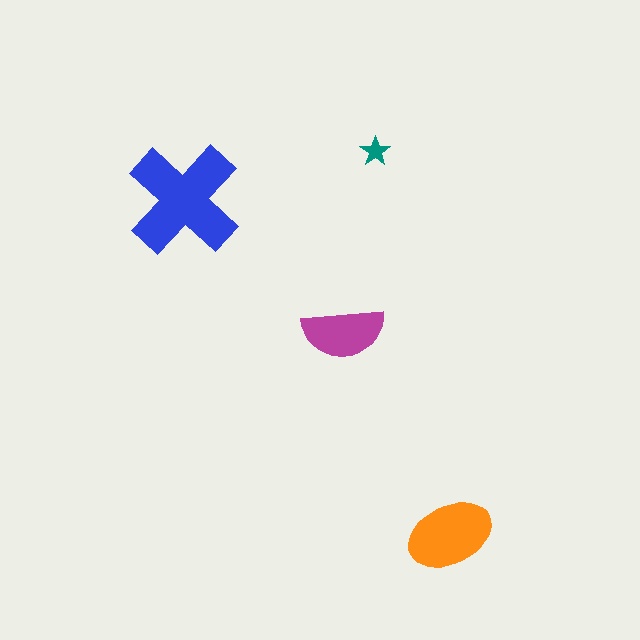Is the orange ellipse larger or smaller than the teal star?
Larger.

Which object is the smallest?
The teal star.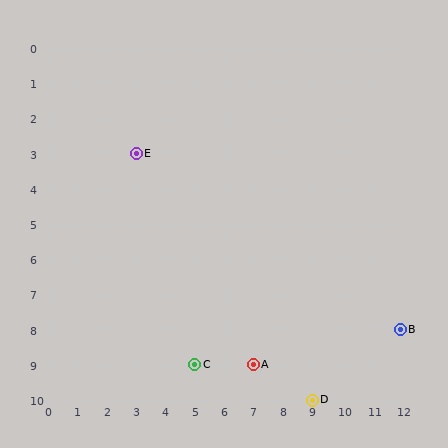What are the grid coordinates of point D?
Point D is at grid coordinates (9, 10).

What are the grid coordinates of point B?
Point B is at grid coordinates (12, 8).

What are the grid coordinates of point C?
Point C is at grid coordinates (5, 9).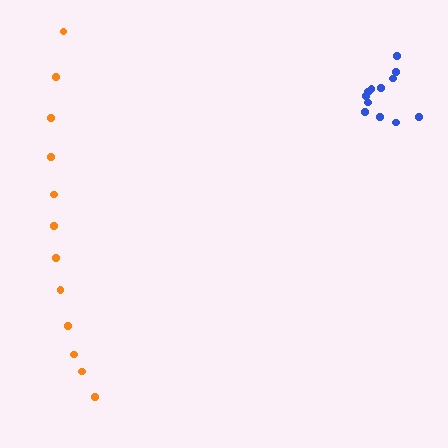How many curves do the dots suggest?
There are 2 distinct paths.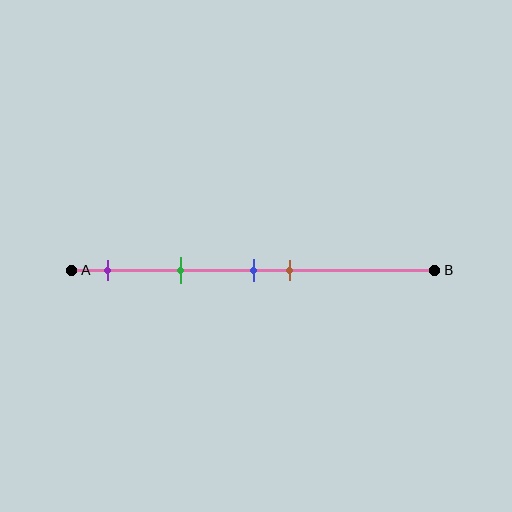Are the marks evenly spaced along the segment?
No, the marks are not evenly spaced.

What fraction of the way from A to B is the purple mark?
The purple mark is approximately 10% (0.1) of the way from A to B.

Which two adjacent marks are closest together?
The blue and brown marks are the closest adjacent pair.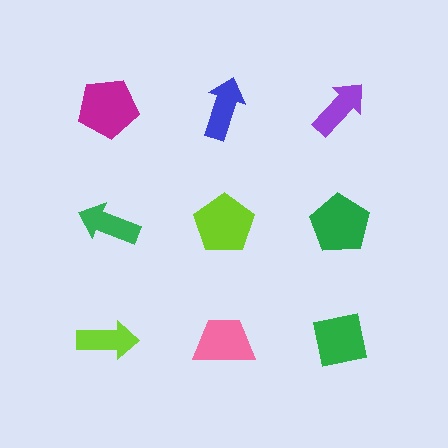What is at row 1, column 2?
A blue arrow.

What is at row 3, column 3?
A green square.